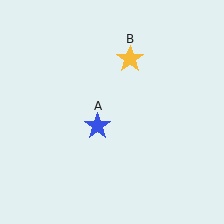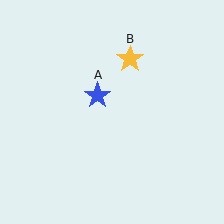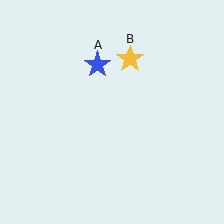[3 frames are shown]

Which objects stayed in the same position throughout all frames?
Yellow star (object B) remained stationary.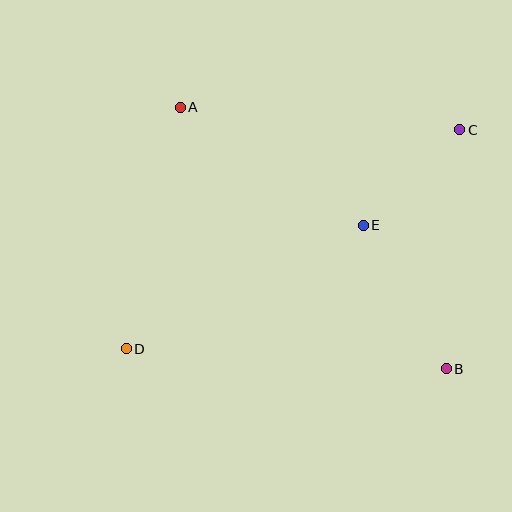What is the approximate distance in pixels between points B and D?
The distance between B and D is approximately 321 pixels.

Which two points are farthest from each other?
Points C and D are farthest from each other.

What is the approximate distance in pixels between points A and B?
The distance between A and B is approximately 373 pixels.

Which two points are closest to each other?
Points C and E are closest to each other.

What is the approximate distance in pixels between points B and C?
The distance between B and C is approximately 239 pixels.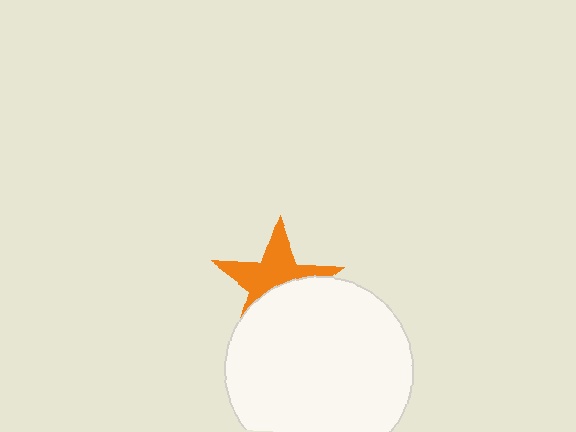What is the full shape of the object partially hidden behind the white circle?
The partially hidden object is an orange star.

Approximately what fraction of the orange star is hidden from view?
Roughly 46% of the orange star is hidden behind the white circle.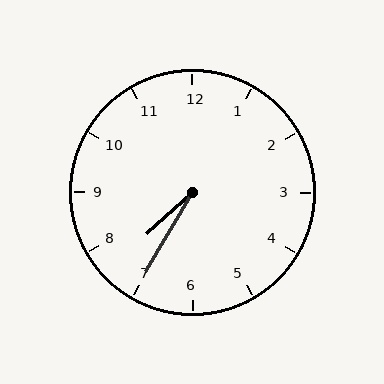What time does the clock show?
7:35.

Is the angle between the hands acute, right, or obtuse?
It is acute.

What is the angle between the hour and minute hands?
Approximately 18 degrees.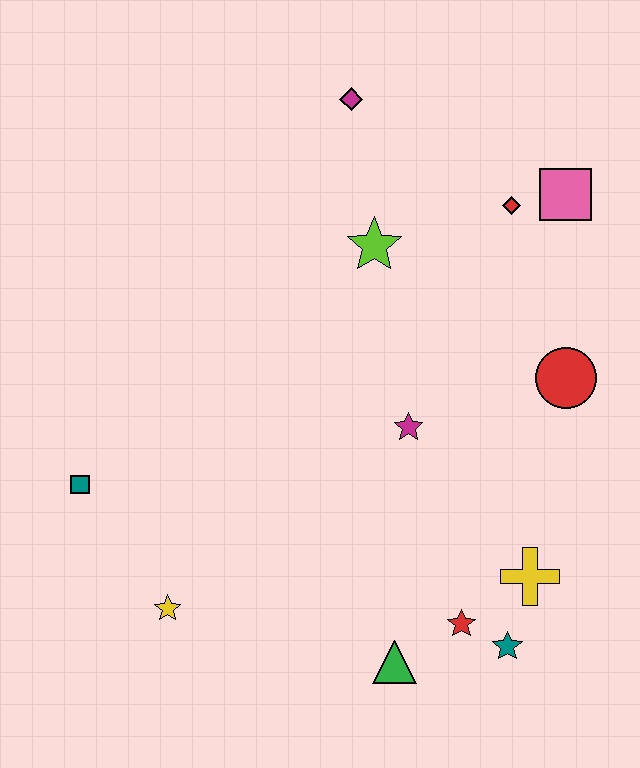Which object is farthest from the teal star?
The magenta diamond is farthest from the teal star.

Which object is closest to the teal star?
The red star is closest to the teal star.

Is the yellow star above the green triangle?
Yes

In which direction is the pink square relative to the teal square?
The pink square is to the right of the teal square.